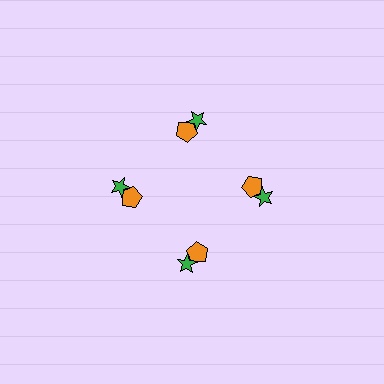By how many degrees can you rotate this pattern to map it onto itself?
The pattern maps onto itself every 90 degrees of rotation.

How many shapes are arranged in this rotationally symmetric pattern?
There are 8 shapes, arranged in 4 groups of 2.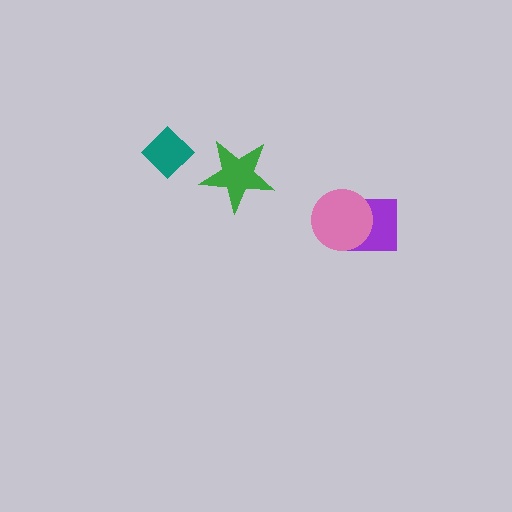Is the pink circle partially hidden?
No, no other shape covers it.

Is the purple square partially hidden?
Yes, it is partially covered by another shape.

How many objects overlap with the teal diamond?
0 objects overlap with the teal diamond.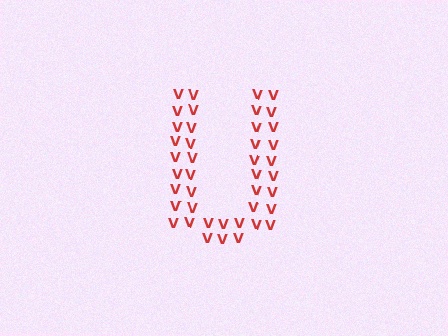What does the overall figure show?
The overall figure shows the letter U.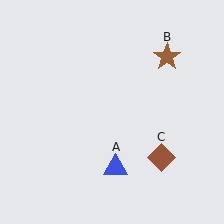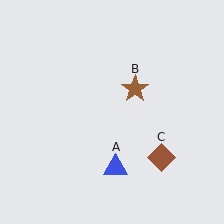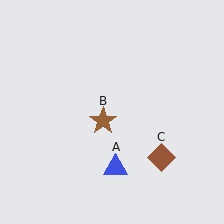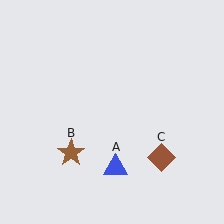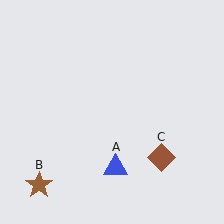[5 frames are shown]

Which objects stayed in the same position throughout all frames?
Blue triangle (object A) and brown diamond (object C) remained stationary.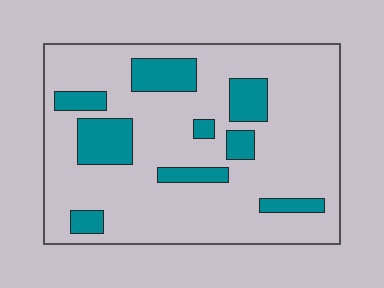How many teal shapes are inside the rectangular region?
9.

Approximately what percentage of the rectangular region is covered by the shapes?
Approximately 20%.